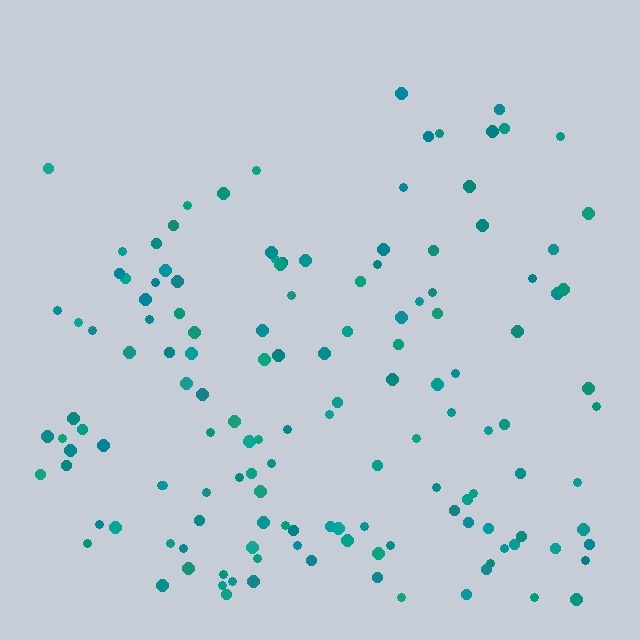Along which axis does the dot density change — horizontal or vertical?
Vertical.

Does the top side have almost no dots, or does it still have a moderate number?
Still a moderate number, just noticeably fewer than the bottom.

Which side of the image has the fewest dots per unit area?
The top.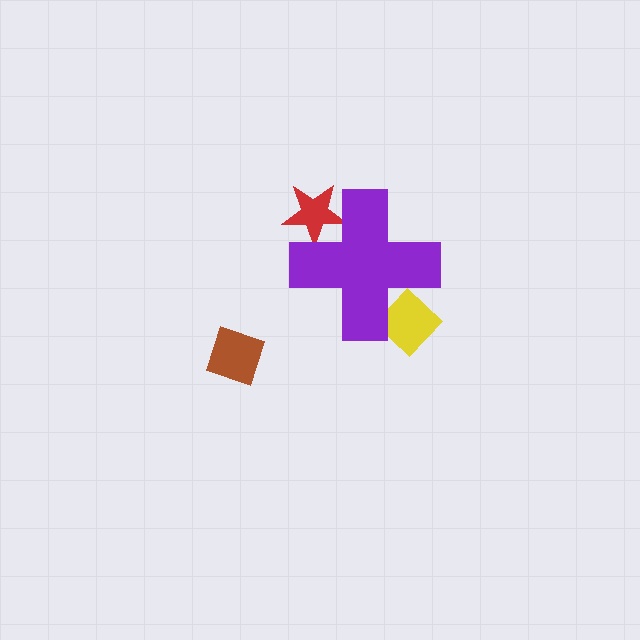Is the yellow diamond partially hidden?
Yes, the yellow diamond is partially hidden behind the purple cross.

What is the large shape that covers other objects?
A purple cross.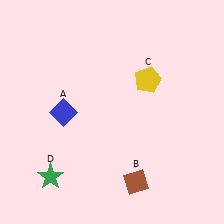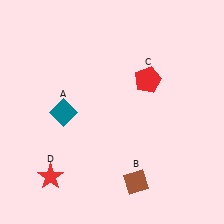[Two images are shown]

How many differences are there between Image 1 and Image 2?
There are 3 differences between the two images.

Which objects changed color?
A changed from blue to teal. C changed from yellow to red. D changed from green to red.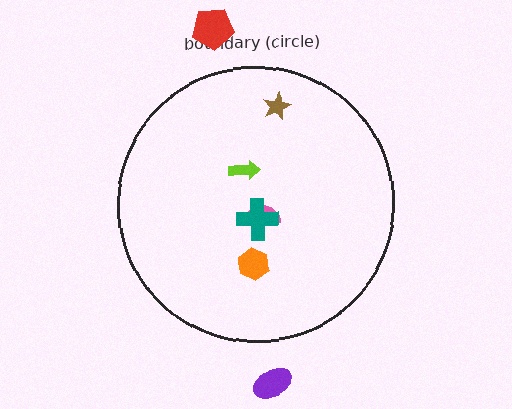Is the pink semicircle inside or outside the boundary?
Inside.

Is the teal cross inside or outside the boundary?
Inside.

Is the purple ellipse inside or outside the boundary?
Outside.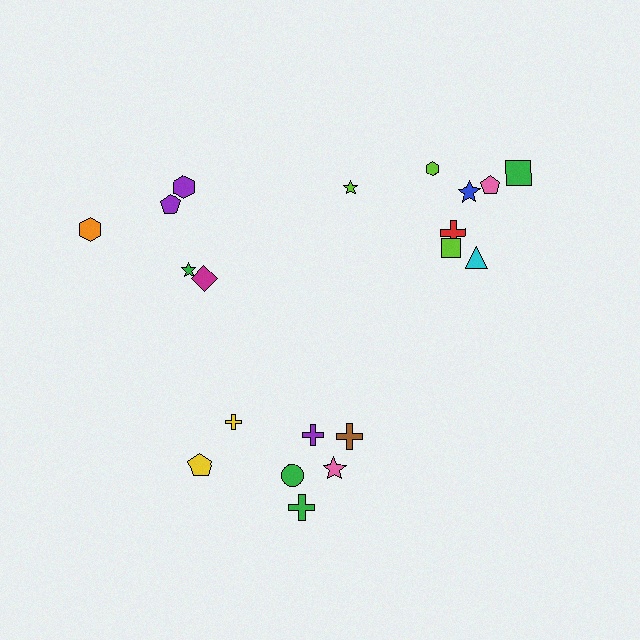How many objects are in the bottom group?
There are 7 objects.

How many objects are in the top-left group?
There are 5 objects.